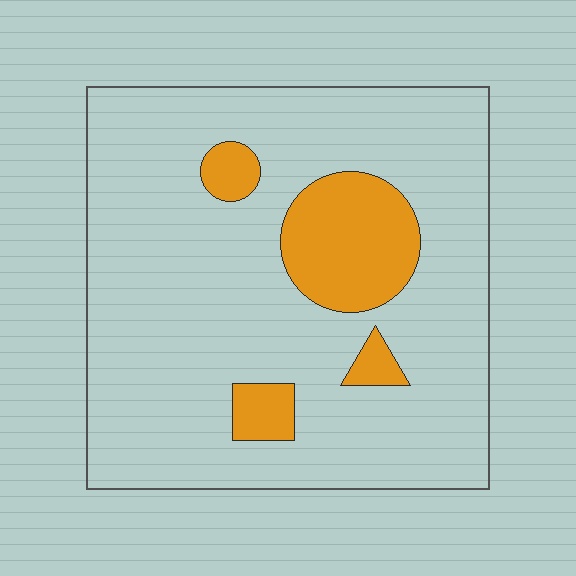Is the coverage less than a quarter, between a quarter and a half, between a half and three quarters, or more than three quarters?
Less than a quarter.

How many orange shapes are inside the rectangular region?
4.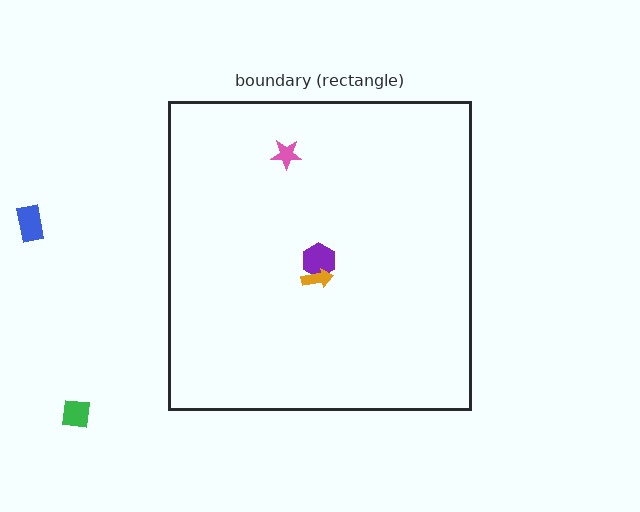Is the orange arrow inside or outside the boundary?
Inside.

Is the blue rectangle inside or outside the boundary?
Outside.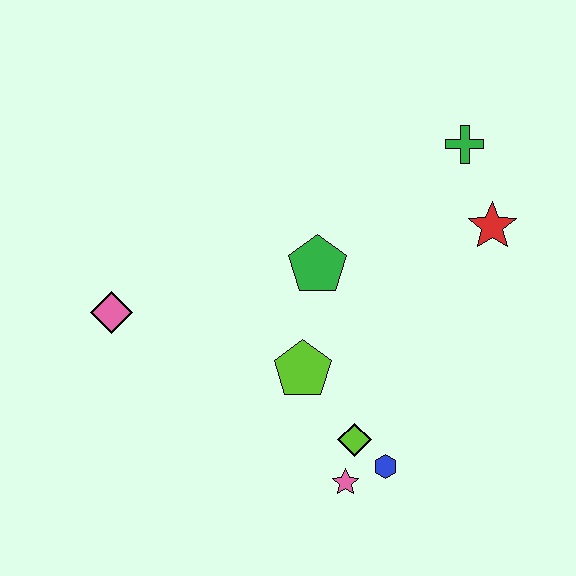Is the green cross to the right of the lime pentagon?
Yes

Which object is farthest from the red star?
The pink diamond is farthest from the red star.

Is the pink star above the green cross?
No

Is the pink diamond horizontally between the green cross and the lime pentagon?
No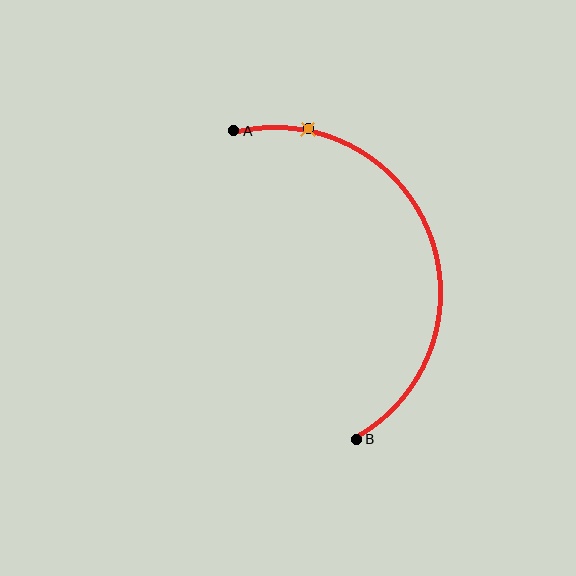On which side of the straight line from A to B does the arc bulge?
The arc bulges to the right of the straight line connecting A and B.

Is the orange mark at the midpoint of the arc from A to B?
No. The orange mark lies on the arc but is closer to endpoint A. The arc midpoint would be at the point on the curve equidistant along the arc from both A and B.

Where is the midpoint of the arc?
The arc midpoint is the point on the curve farthest from the straight line joining A and B. It sits to the right of that line.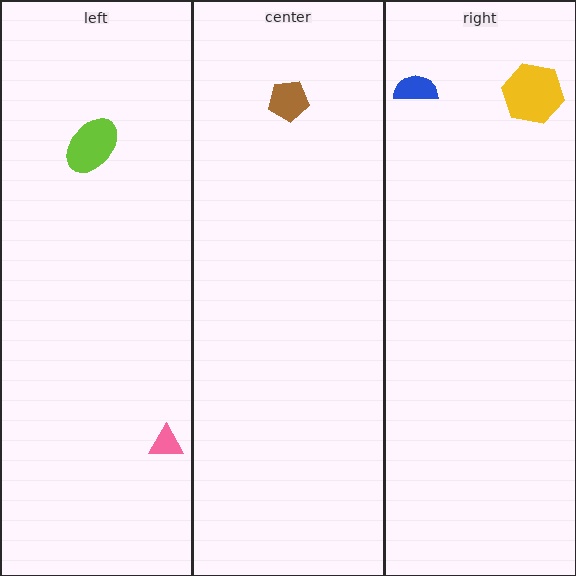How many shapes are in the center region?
1.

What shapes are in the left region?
The pink triangle, the lime ellipse.